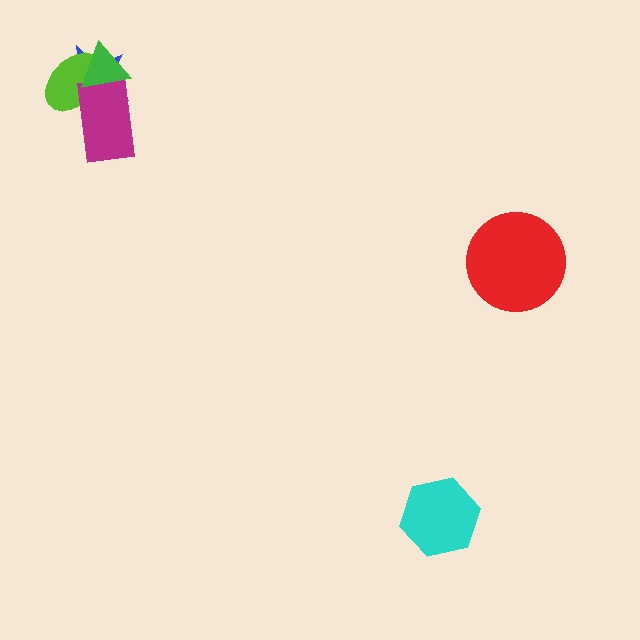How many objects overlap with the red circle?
0 objects overlap with the red circle.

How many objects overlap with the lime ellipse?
3 objects overlap with the lime ellipse.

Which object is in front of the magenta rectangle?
The green triangle is in front of the magenta rectangle.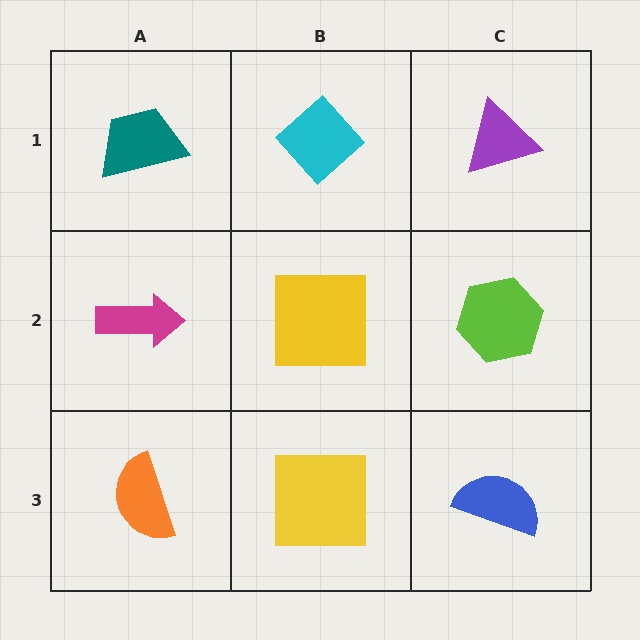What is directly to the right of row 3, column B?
A blue semicircle.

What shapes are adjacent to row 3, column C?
A lime hexagon (row 2, column C), a yellow square (row 3, column B).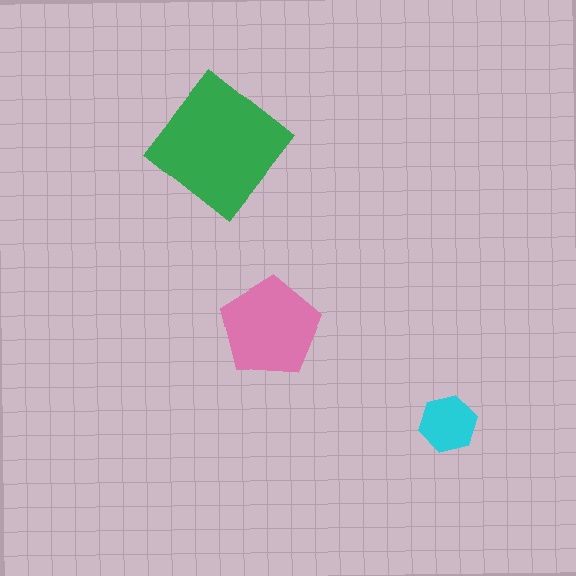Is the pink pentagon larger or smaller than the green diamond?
Smaller.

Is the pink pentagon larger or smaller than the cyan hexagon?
Larger.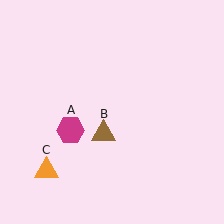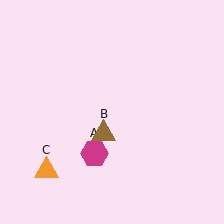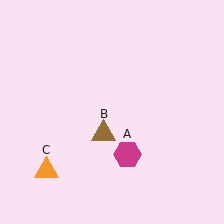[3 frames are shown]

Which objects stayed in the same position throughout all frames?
Brown triangle (object B) and orange triangle (object C) remained stationary.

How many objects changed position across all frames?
1 object changed position: magenta hexagon (object A).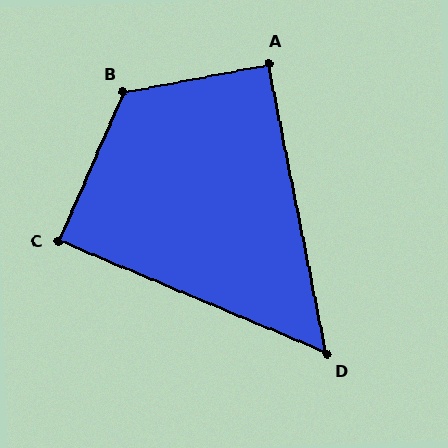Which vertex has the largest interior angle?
B, at approximately 124 degrees.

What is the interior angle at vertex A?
Approximately 90 degrees (approximately right).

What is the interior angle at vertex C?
Approximately 90 degrees (approximately right).